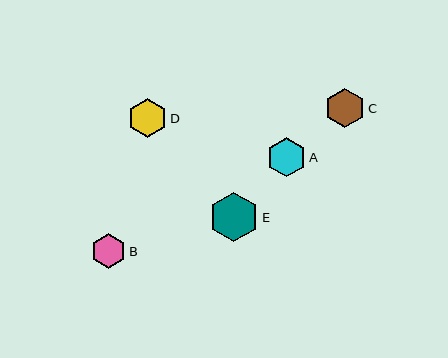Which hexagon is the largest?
Hexagon E is the largest with a size of approximately 50 pixels.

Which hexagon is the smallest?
Hexagon B is the smallest with a size of approximately 35 pixels.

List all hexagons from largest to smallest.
From largest to smallest: E, C, A, D, B.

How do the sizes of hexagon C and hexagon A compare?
Hexagon C and hexagon A are approximately the same size.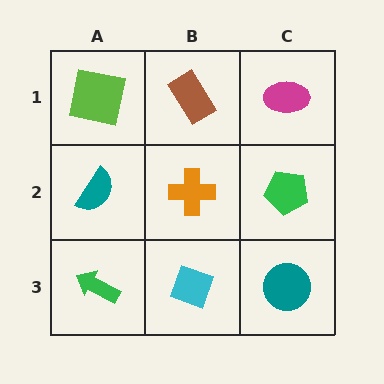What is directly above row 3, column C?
A green pentagon.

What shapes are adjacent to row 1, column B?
An orange cross (row 2, column B), a lime square (row 1, column A), a magenta ellipse (row 1, column C).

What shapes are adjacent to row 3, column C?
A green pentagon (row 2, column C), a cyan diamond (row 3, column B).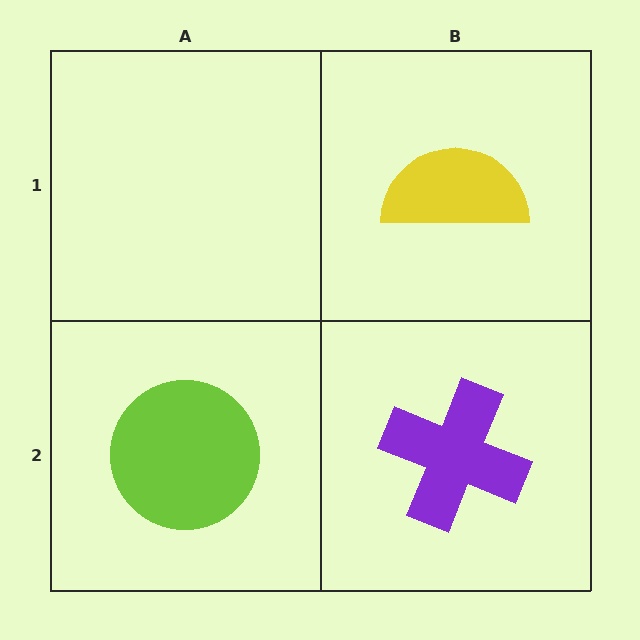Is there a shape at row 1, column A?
No, that cell is empty.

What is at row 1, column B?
A yellow semicircle.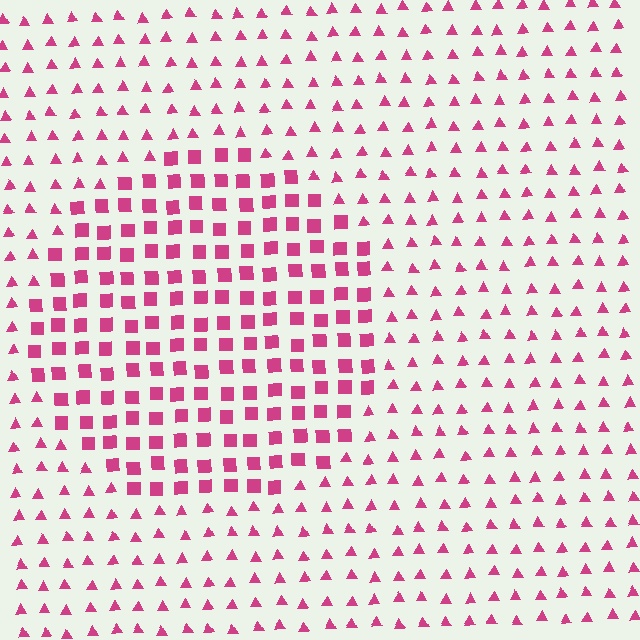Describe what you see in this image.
The image is filled with small magenta elements arranged in a uniform grid. A circle-shaped region contains squares, while the surrounding area contains triangles. The boundary is defined purely by the change in element shape.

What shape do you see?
I see a circle.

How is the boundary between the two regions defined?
The boundary is defined by a change in element shape: squares inside vs. triangles outside. All elements share the same color and spacing.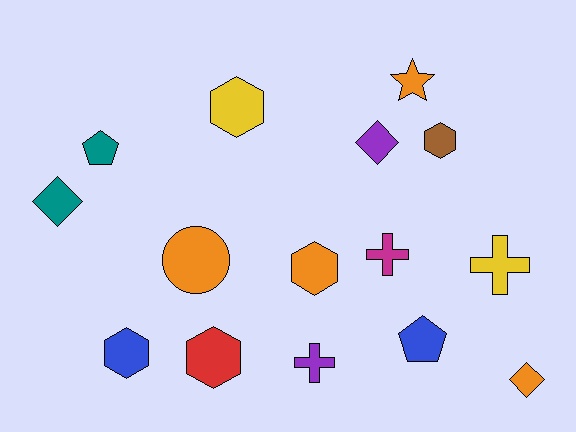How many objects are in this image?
There are 15 objects.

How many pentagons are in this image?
There are 2 pentagons.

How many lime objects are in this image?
There are no lime objects.